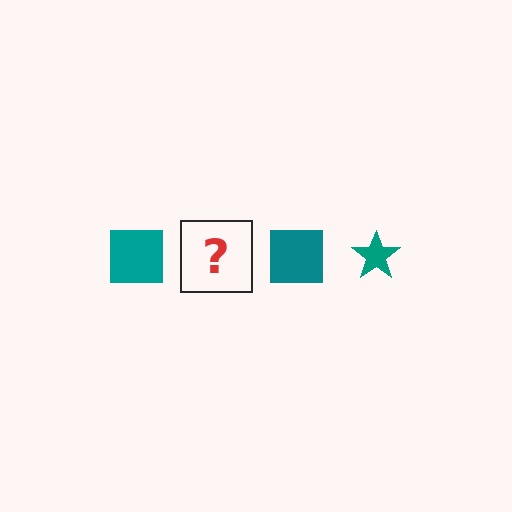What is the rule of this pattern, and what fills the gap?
The rule is that the pattern cycles through square, star shapes in teal. The gap should be filled with a teal star.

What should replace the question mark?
The question mark should be replaced with a teal star.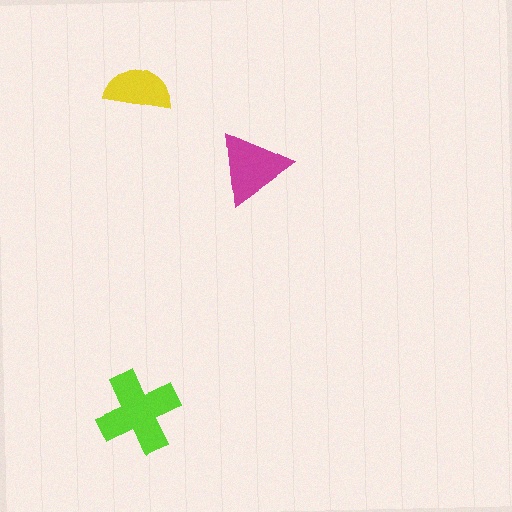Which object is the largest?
The lime cross.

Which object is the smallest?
The yellow semicircle.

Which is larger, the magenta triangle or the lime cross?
The lime cross.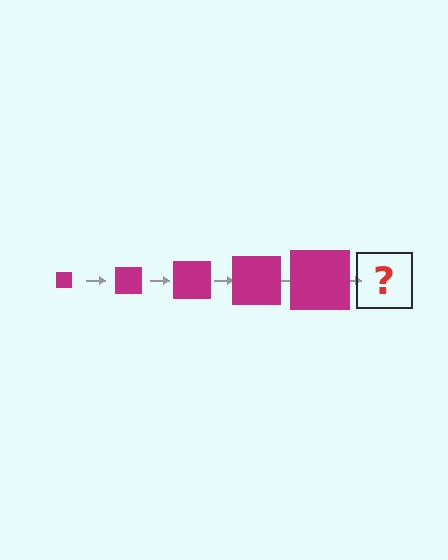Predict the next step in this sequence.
The next step is a magenta square, larger than the previous one.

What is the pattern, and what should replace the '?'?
The pattern is that the square gets progressively larger each step. The '?' should be a magenta square, larger than the previous one.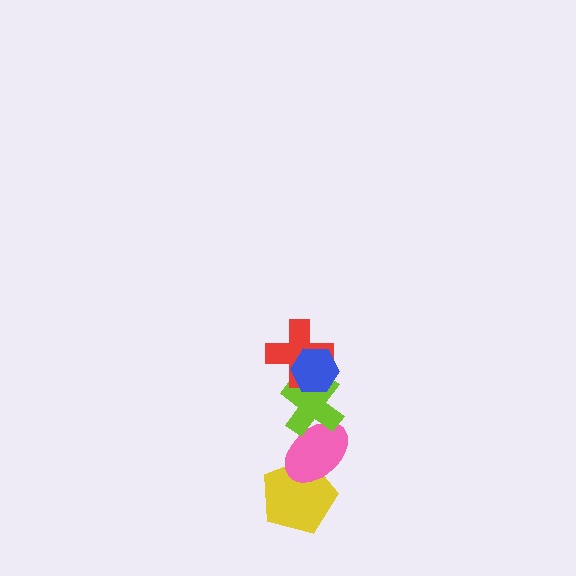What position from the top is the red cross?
The red cross is 2nd from the top.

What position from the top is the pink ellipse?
The pink ellipse is 4th from the top.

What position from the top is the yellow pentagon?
The yellow pentagon is 5th from the top.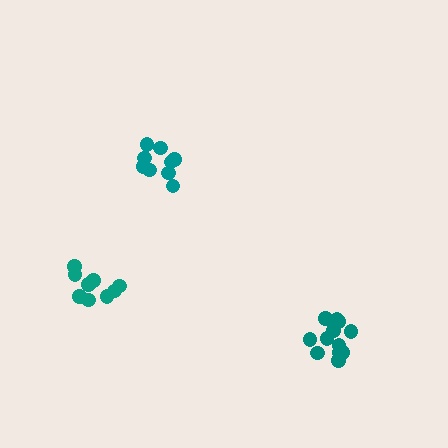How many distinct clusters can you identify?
There are 3 distinct clusters.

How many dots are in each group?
Group 1: 9 dots, Group 2: 9 dots, Group 3: 13 dots (31 total).